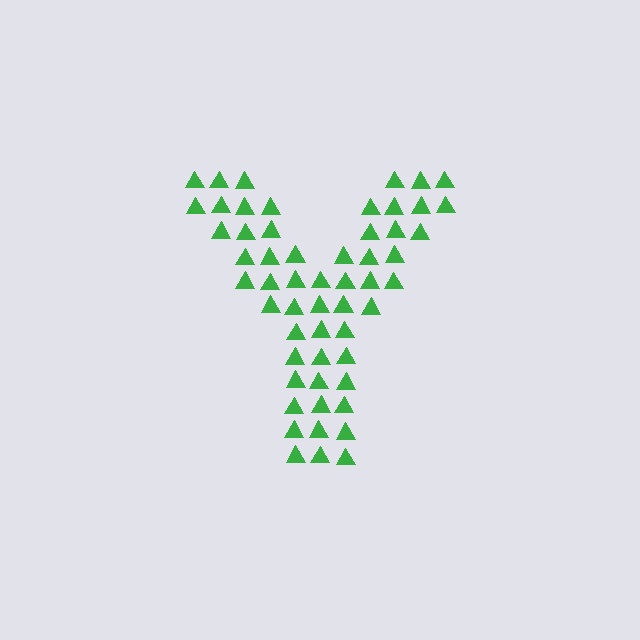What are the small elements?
The small elements are triangles.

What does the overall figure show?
The overall figure shows the letter Y.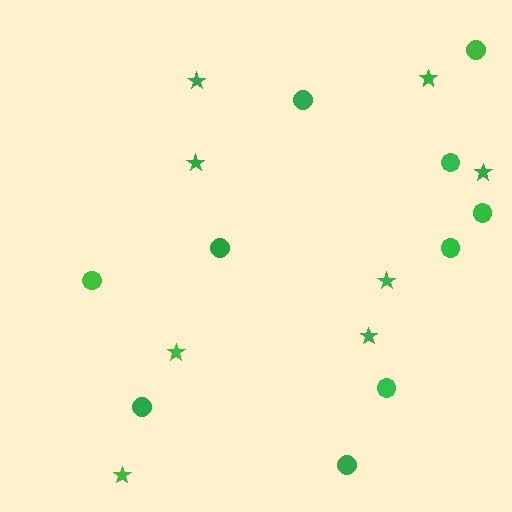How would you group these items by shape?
There are 2 groups: one group of stars (8) and one group of circles (10).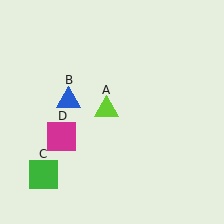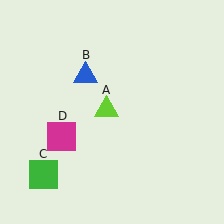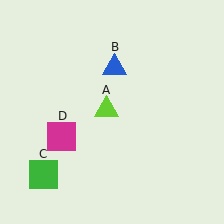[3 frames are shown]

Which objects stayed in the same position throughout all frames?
Lime triangle (object A) and green square (object C) and magenta square (object D) remained stationary.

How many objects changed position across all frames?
1 object changed position: blue triangle (object B).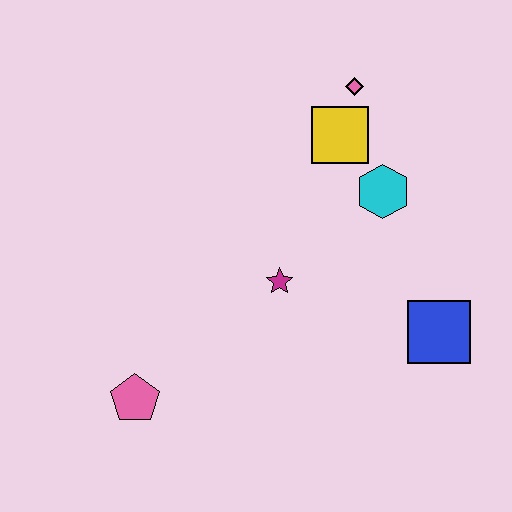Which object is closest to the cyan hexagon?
The yellow square is closest to the cyan hexagon.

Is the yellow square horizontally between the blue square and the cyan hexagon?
No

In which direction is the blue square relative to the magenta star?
The blue square is to the right of the magenta star.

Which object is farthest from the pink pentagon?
The pink diamond is farthest from the pink pentagon.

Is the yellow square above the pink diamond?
No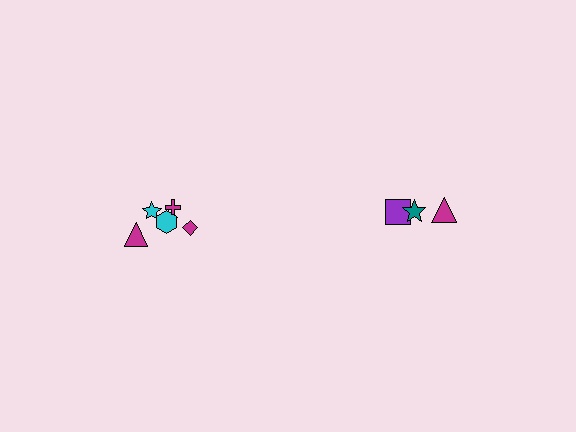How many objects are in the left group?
There are 6 objects.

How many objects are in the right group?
There are 4 objects.